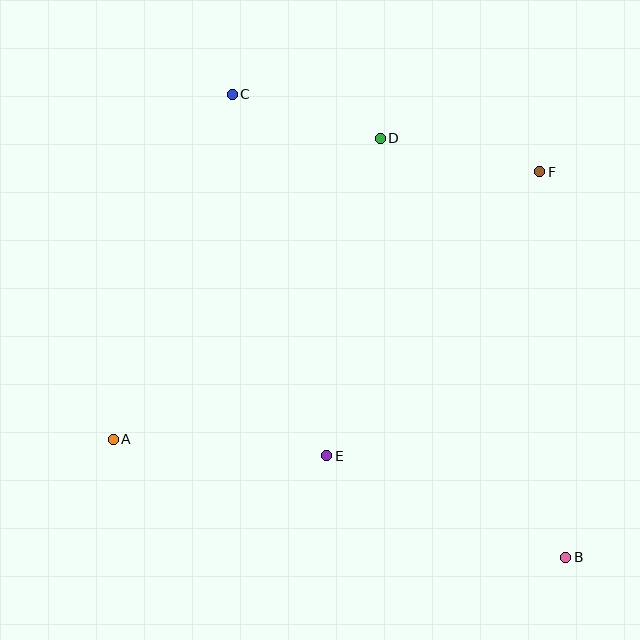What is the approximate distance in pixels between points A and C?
The distance between A and C is approximately 365 pixels.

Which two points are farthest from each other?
Points B and C are farthest from each other.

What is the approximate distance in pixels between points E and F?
The distance between E and F is approximately 355 pixels.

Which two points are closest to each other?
Points C and D are closest to each other.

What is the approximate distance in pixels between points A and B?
The distance between A and B is approximately 467 pixels.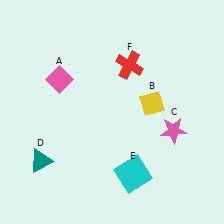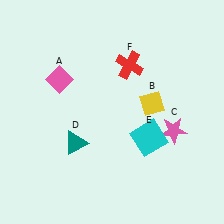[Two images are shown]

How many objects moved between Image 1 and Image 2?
2 objects moved between the two images.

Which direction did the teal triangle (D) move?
The teal triangle (D) moved right.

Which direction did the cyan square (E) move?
The cyan square (E) moved up.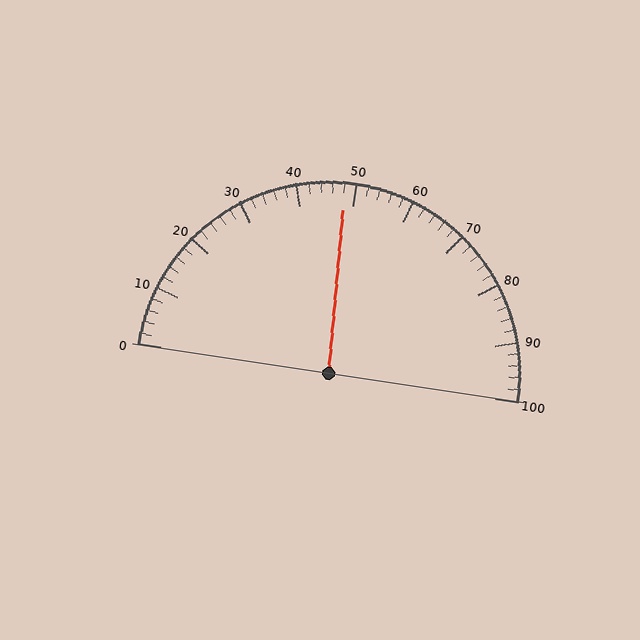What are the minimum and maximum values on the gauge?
The gauge ranges from 0 to 100.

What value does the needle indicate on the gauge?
The needle indicates approximately 48.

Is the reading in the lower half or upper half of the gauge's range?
The reading is in the lower half of the range (0 to 100).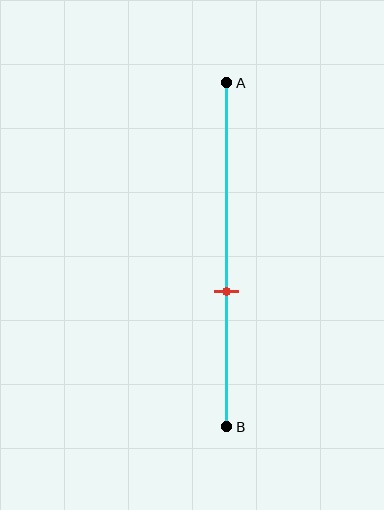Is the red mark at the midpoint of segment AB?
No, the mark is at about 60% from A, not at the 50% midpoint.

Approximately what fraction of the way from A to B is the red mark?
The red mark is approximately 60% of the way from A to B.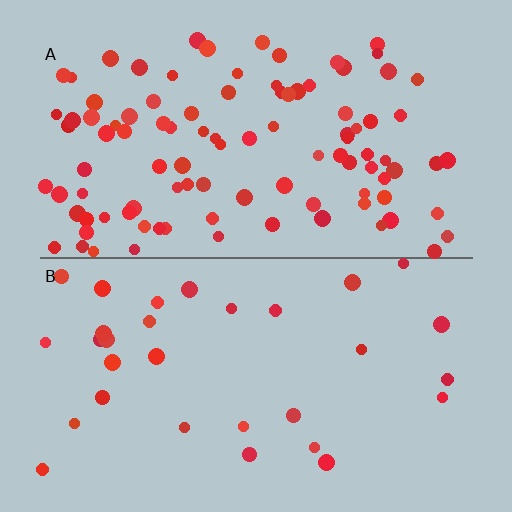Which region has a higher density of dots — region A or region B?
A (the top).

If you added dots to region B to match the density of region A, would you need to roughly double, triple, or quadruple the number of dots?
Approximately triple.